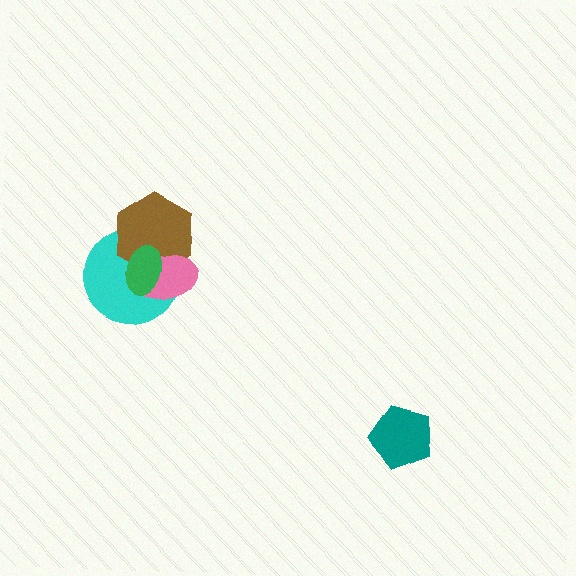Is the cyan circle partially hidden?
Yes, it is partially covered by another shape.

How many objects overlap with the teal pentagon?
0 objects overlap with the teal pentagon.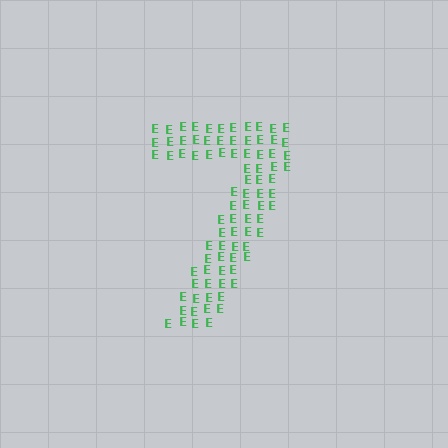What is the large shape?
The large shape is the digit 7.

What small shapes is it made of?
It is made of small letter E's.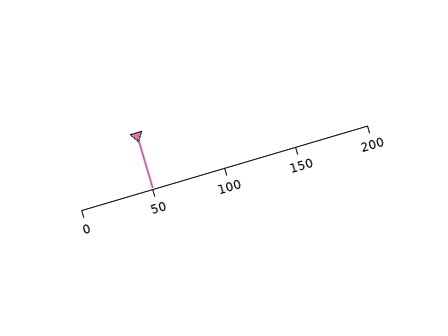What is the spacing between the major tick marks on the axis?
The major ticks are spaced 50 apart.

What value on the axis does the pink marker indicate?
The marker indicates approximately 50.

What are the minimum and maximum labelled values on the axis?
The axis runs from 0 to 200.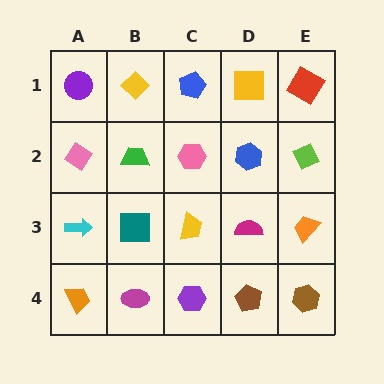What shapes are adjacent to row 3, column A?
A pink diamond (row 2, column A), an orange trapezoid (row 4, column A), a teal square (row 3, column B).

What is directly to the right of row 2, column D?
A lime diamond.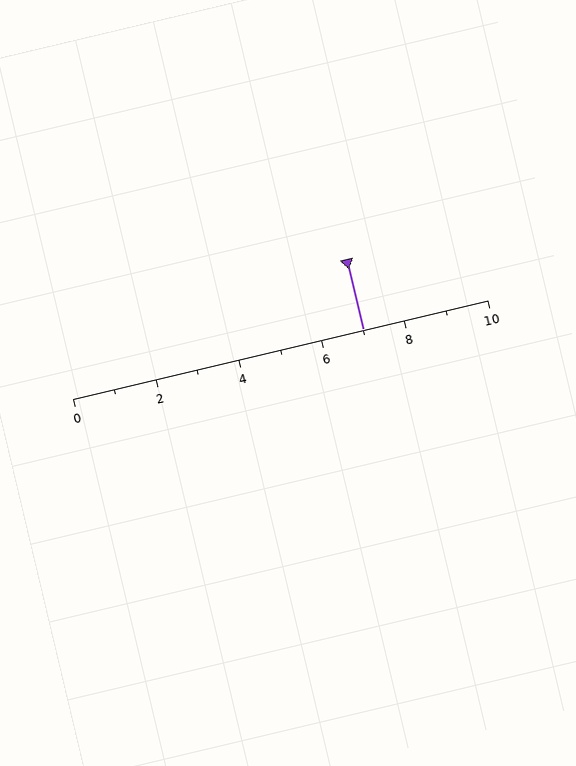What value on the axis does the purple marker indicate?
The marker indicates approximately 7.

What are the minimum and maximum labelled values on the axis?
The axis runs from 0 to 10.